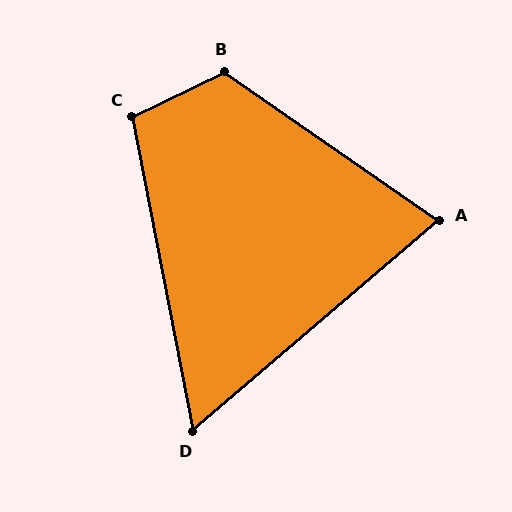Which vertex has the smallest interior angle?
D, at approximately 60 degrees.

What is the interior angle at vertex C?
Approximately 105 degrees (obtuse).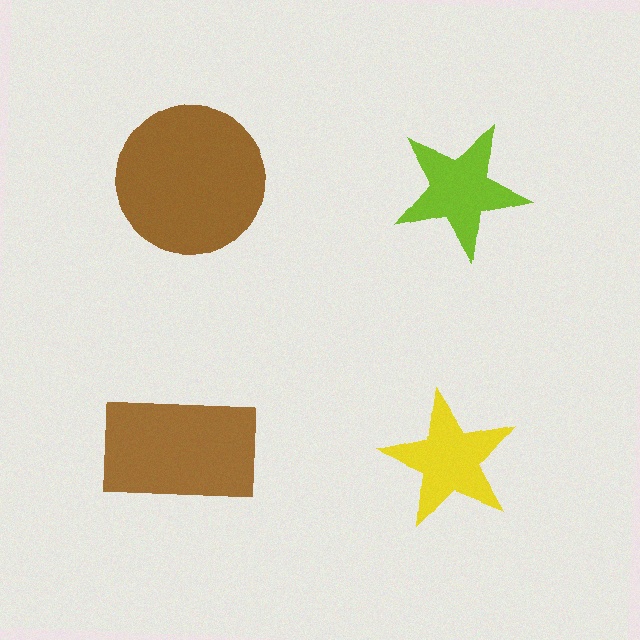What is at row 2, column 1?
A brown rectangle.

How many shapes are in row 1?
2 shapes.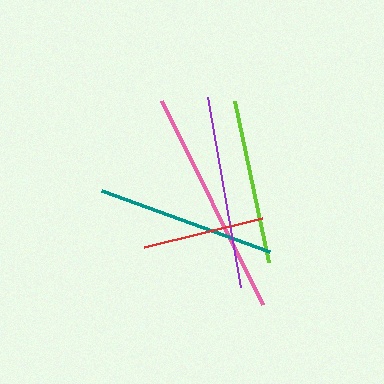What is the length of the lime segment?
The lime segment is approximately 164 pixels long.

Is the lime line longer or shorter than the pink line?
The pink line is longer than the lime line.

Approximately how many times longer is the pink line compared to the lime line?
The pink line is approximately 1.4 times the length of the lime line.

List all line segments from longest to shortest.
From longest to shortest: pink, purple, teal, lime, red.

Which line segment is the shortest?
The red line is the shortest at approximately 122 pixels.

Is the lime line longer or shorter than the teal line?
The teal line is longer than the lime line.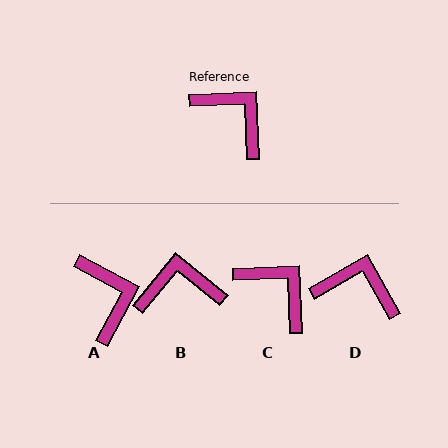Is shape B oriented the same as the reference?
No, it is off by about 49 degrees.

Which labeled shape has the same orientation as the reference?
C.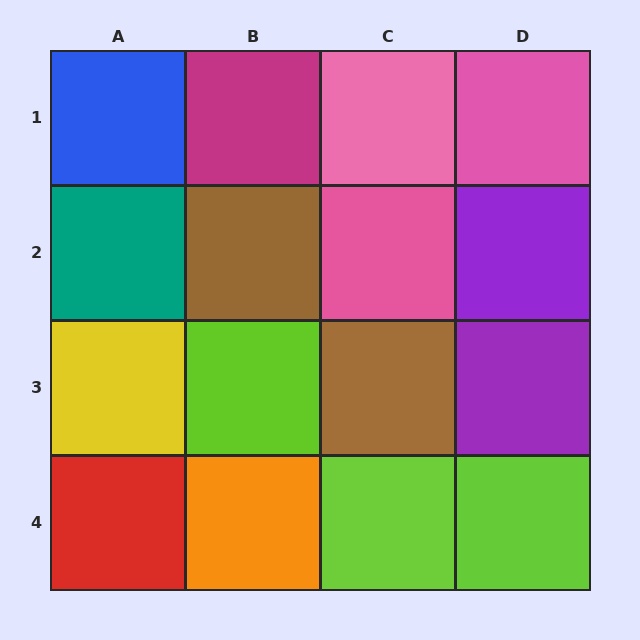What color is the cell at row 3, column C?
Brown.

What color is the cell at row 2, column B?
Brown.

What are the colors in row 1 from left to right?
Blue, magenta, pink, pink.